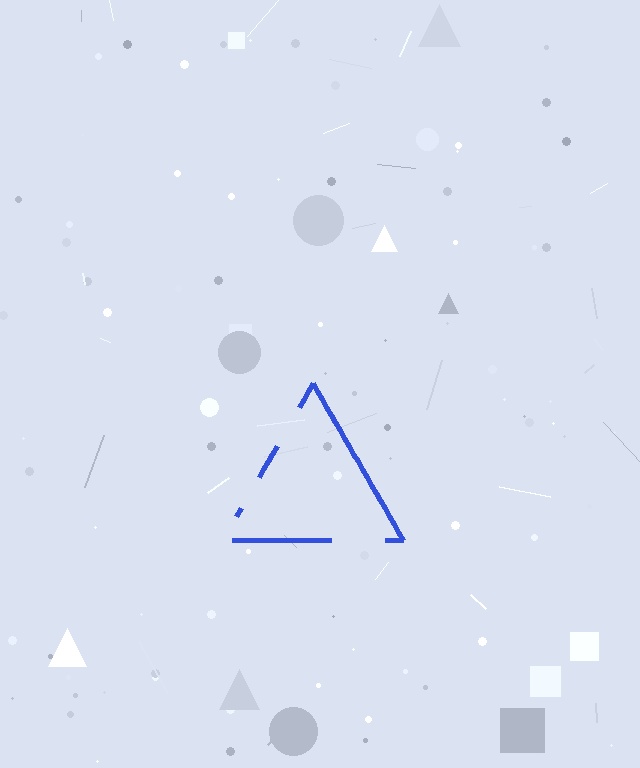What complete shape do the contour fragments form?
The contour fragments form a triangle.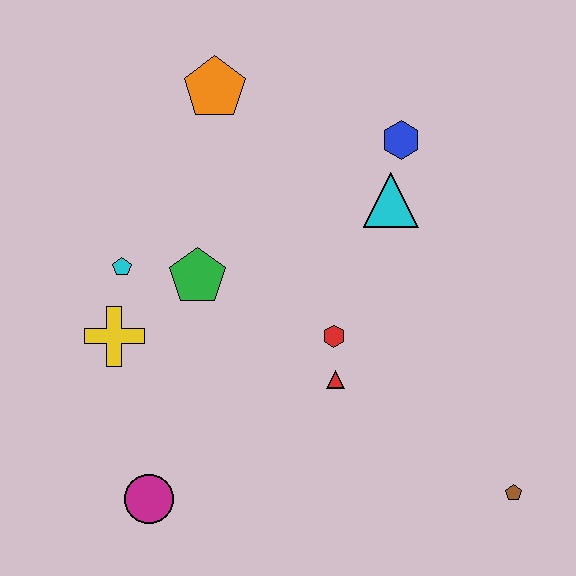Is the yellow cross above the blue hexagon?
No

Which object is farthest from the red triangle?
The orange pentagon is farthest from the red triangle.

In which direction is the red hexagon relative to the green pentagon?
The red hexagon is to the right of the green pentagon.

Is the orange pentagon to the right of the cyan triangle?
No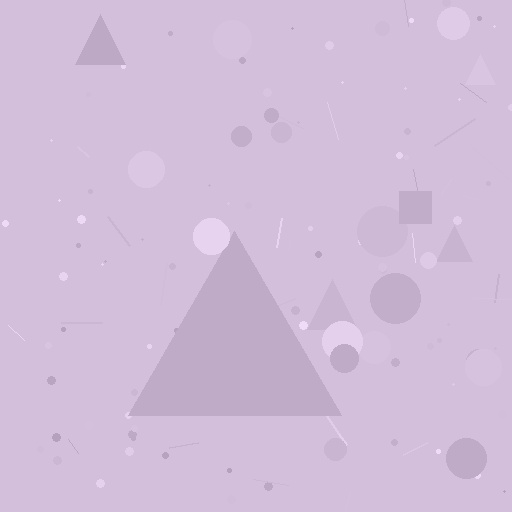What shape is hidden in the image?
A triangle is hidden in the image.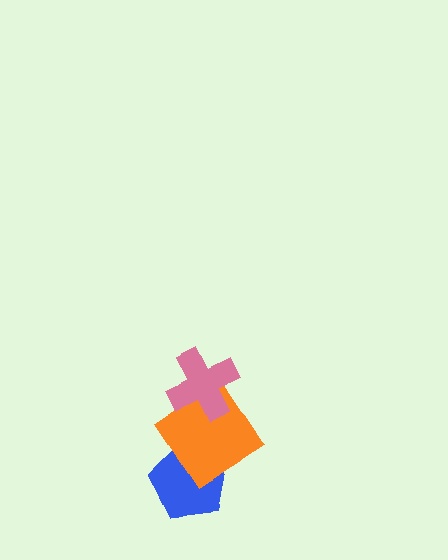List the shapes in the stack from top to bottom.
From top to bottom: the pink cross, the orange diamond, the blue pentagon.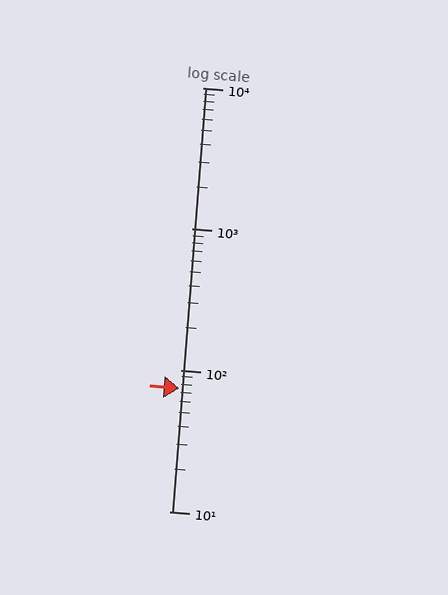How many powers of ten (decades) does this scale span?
The scale spans 3 decades, from 10 to 10000.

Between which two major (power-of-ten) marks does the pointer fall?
The pointer is between 10 and 100.